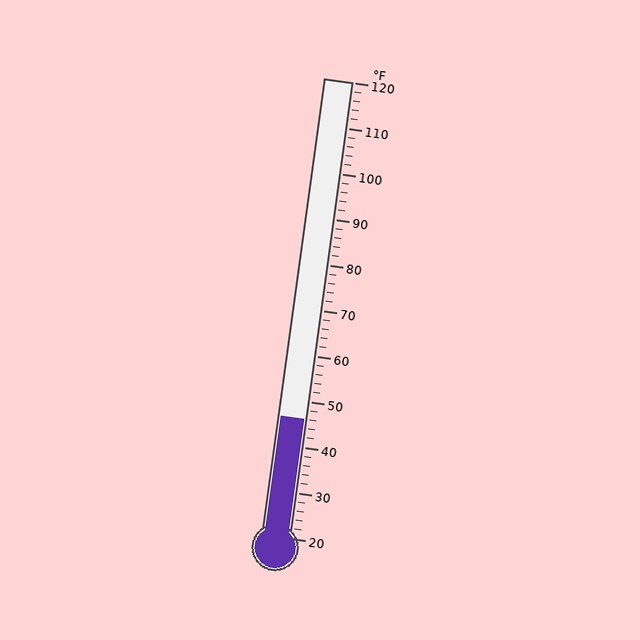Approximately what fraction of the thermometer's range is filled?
The thermometer is filled to approximately 25% of its range.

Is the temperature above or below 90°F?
The temperature is below 90°F.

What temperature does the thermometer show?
The thermometer shows approximately 46°F.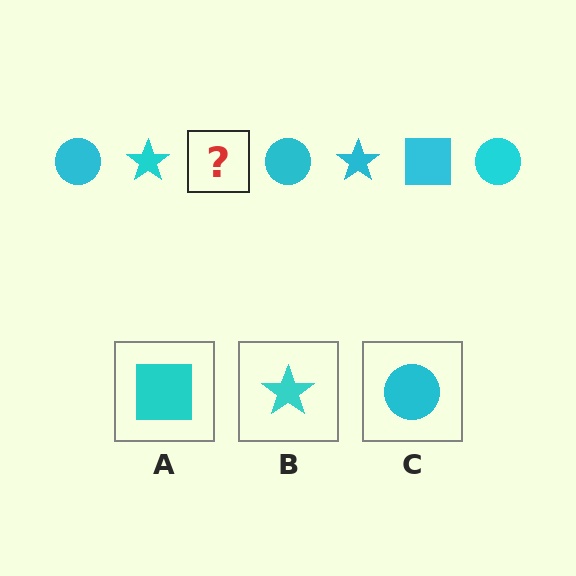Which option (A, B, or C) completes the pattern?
A.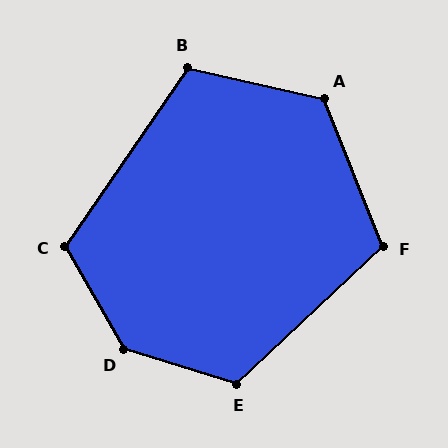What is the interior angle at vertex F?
Approximately 112 degrees (obtuse).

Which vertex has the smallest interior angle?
B, at approximately 112 degrees.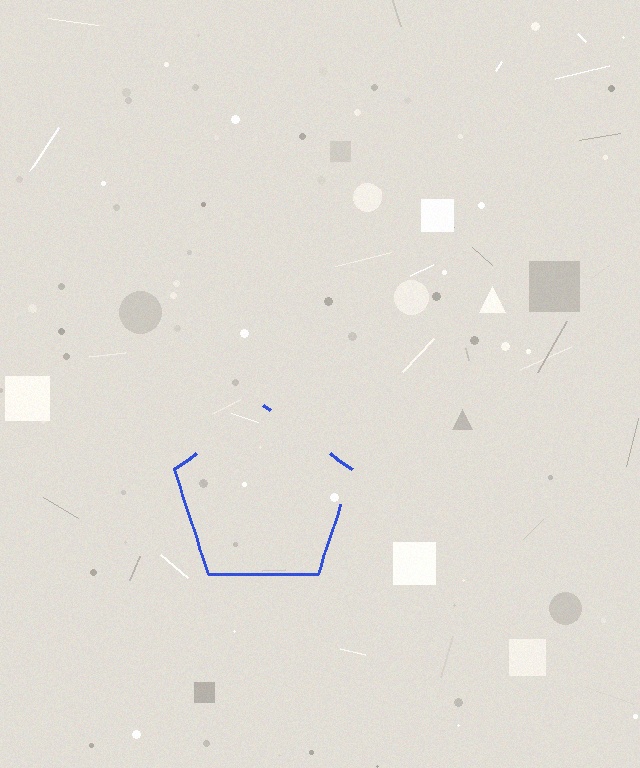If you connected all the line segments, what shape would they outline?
They would outline a pentagon.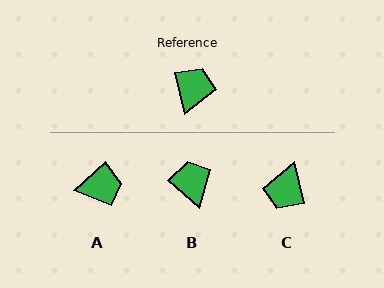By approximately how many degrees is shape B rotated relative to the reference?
Approximately 35 degrees counter-clockwise.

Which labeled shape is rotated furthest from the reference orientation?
C, about 179 degrees away.